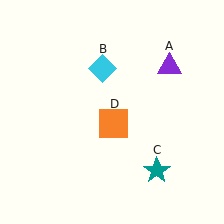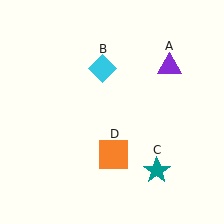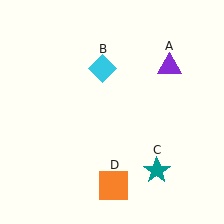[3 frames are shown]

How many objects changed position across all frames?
1 object changed position: orange square (object D).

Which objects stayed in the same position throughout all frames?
Purple triangle (object A) and cyan diamond (object B) and teal star (object C) remained stationary.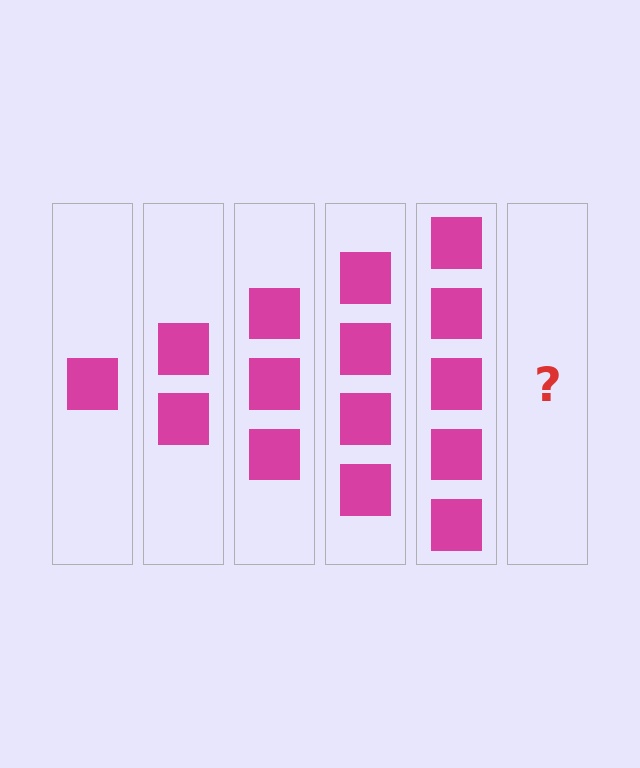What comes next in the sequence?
The next element should be 6 squares.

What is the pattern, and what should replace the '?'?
The pattern is that each step adds one more square. The '?' should be 6 squares.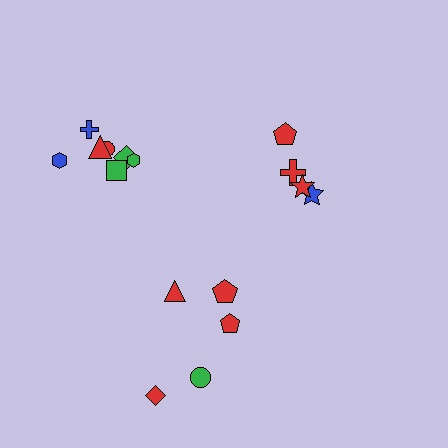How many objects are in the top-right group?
There are 4 objects.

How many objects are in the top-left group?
There are 7 objects.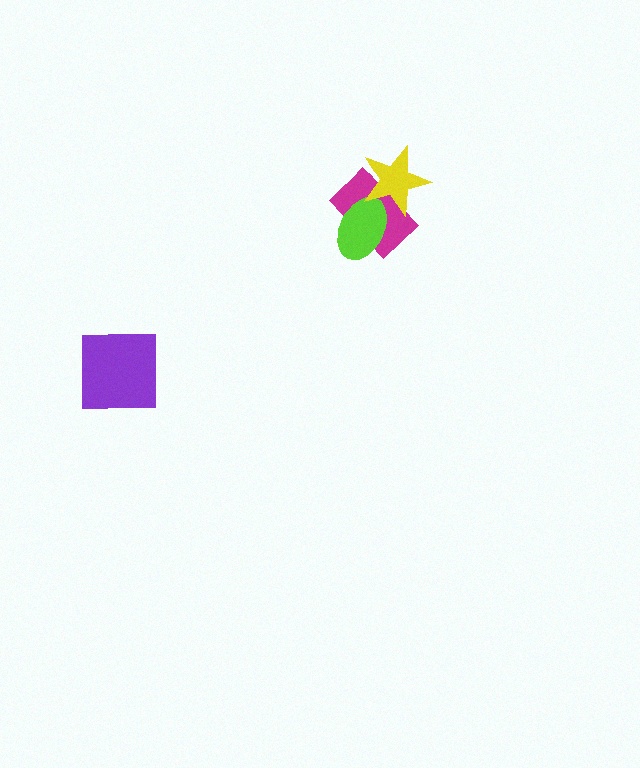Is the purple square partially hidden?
No, no other shape covers it.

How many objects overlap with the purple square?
0 objects overlap with the purple square.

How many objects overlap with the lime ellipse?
2 objects overlap with the lime ellipse.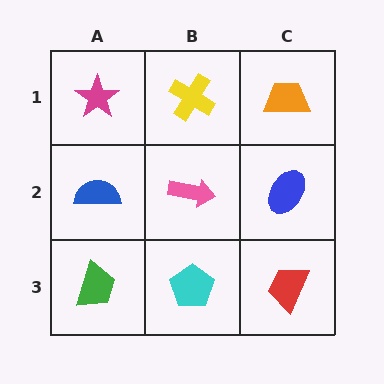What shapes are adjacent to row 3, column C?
A blue ellipse (row 2, column C), a cyan pentagon (row 3, column B).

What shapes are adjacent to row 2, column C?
An orange trapezoid (row 1, column C), a red trapezoid (row 3, column C), a pink arrow (row 2, column B).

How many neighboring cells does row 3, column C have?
2.